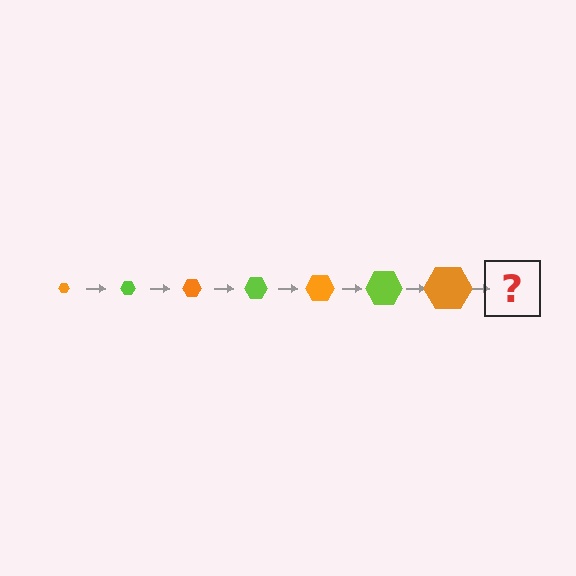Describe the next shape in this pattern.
It should be a lime hexagon, larger than the previous one.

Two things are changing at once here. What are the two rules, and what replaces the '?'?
The two rules are that the hexagon grows larger each step and the color cycles through orange and lime. The '?' should be a lime hexagon, larger than the previous one.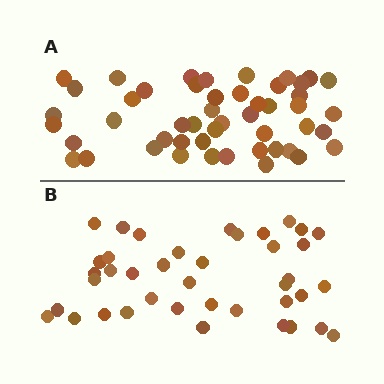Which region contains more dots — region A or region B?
Region A (the top region) has more dots.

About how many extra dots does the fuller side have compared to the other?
Region A has roughly 8 or so more dots than region B.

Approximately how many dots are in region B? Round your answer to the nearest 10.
About 40 dots.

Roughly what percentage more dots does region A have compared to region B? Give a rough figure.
About 20% more.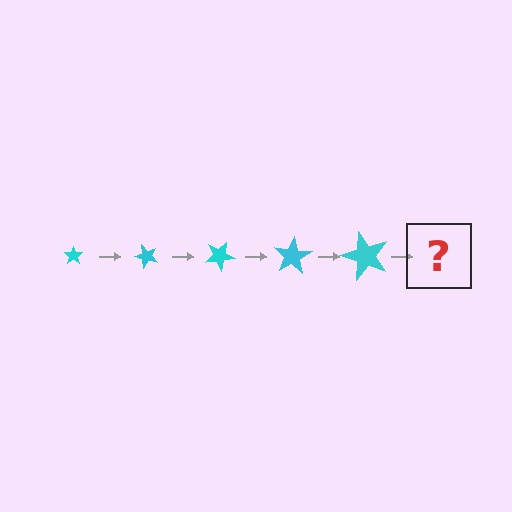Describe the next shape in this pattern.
It should be a star, larger than the previous one and rotated 250 degrees from the start.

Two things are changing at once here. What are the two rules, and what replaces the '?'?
The two rules are that the star grows larger each step and it rotates 50 degrees each step. The '?' should be a star, larger than the previous one and rotated 250 degrees from the start.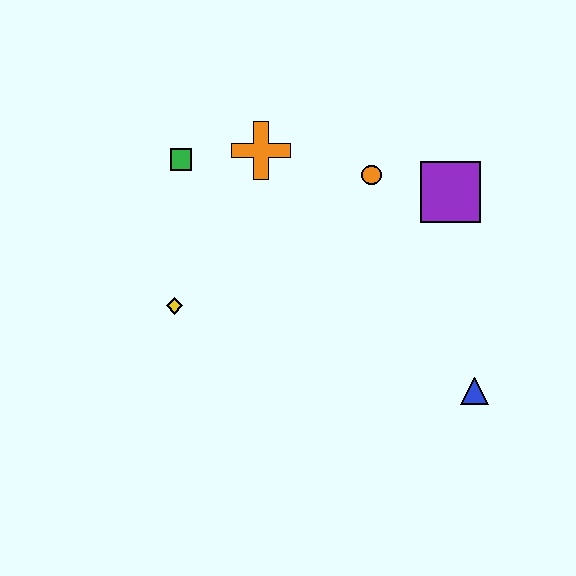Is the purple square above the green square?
No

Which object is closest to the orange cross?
The green square is closest to the orange cross.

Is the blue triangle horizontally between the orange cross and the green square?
No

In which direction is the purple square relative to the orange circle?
The purple square is to the right of the orange circle.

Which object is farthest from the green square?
The blue triangle is farthest from the green square.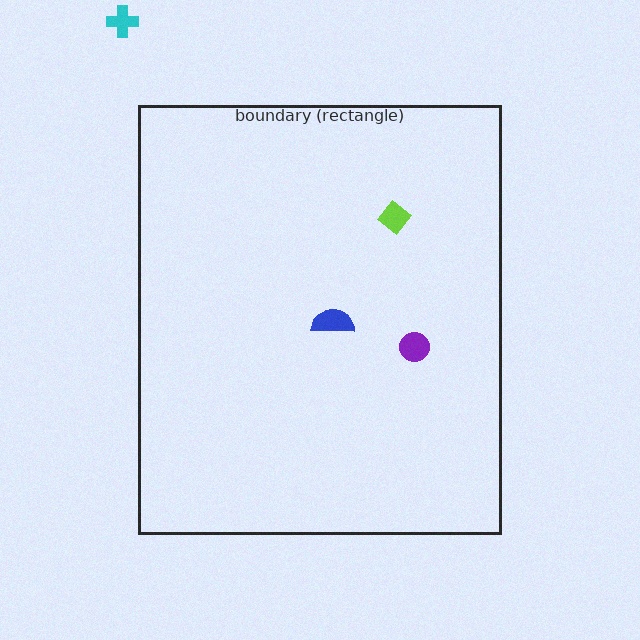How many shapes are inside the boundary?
3 inside, 1 outside.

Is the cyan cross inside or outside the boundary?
Outside.